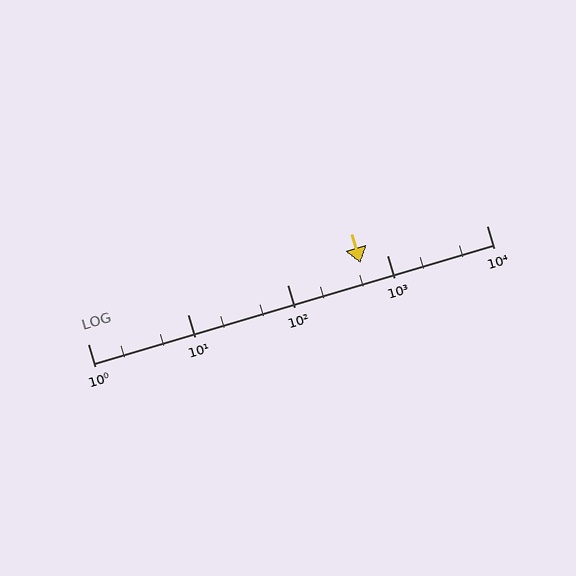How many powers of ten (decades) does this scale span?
The scale spans 4 decades, from 1 to 10000.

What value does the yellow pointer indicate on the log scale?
The pointer indicates approximately 550.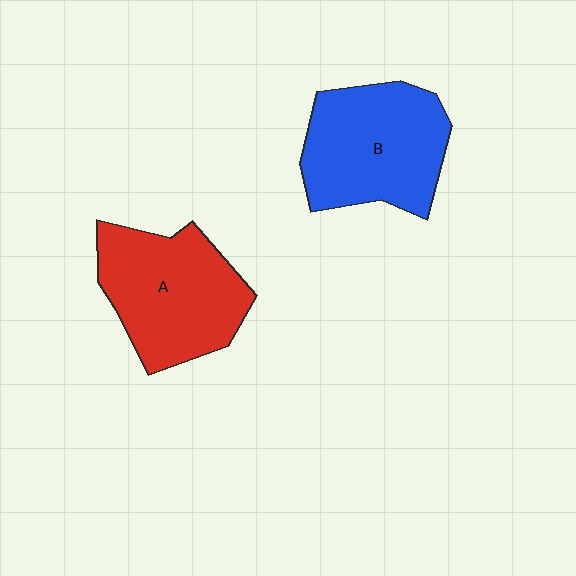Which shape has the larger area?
Shape A (red).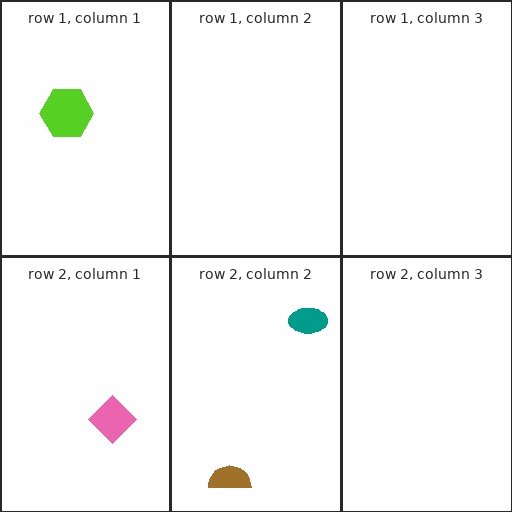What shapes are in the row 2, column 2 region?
The teal ellipse, the brown semicircle.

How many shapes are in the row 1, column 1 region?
1.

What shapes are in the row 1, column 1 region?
The lime hexagon.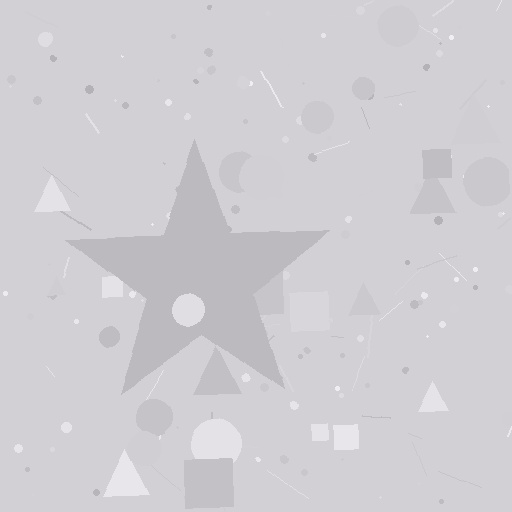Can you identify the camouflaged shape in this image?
The camouflaged shape is a star.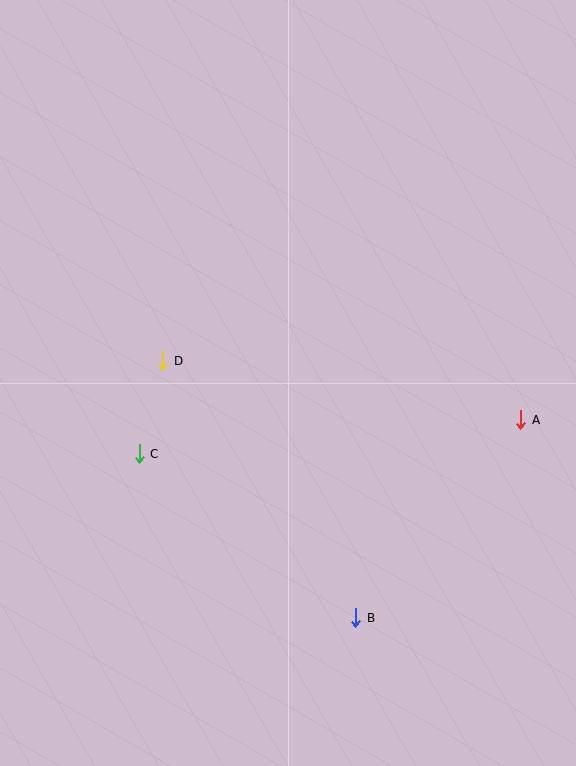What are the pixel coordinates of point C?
Point C is at (139, 454).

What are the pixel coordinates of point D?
Point D is at (163, 361).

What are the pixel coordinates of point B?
Point B is at (356, 618).